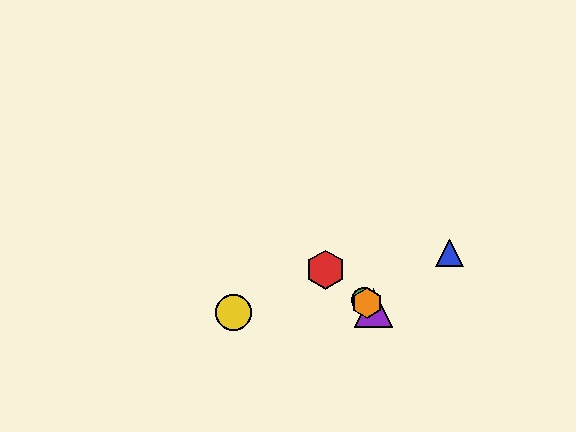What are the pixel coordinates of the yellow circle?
The yellow circle is at (233, 313).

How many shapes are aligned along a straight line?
4 shapes (the red hexagon, the green circle, the purple triangle, the orange hexagon) are aligned along a straight line.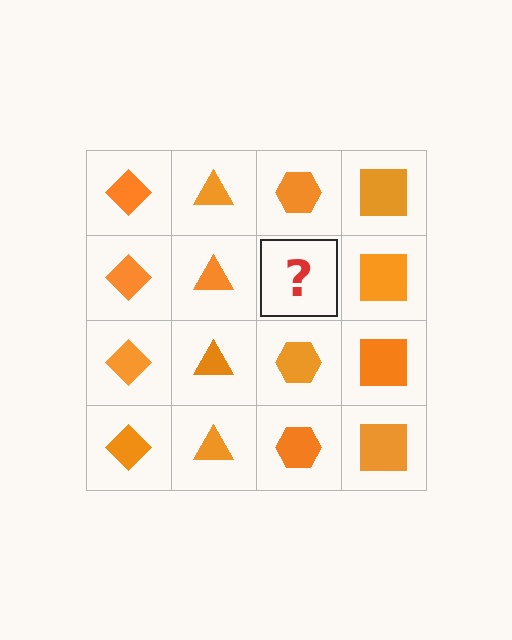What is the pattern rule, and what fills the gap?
The rule is that each column has a consistent shape. The gap should be filled with an orange hexagon.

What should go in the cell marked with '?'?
The missing cell should contain an orange hexagon.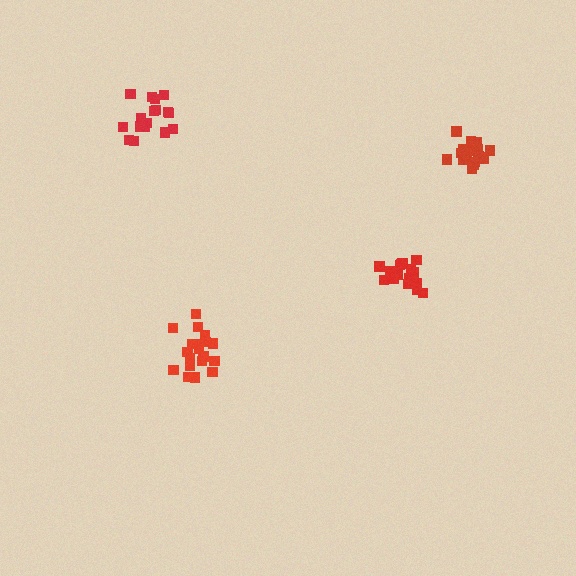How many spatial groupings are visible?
There are 4 spatial groupings.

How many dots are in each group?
Group 1: 19 dots, Group 2: 19 dots, Group 3: 19 dots, Group 4: 16 dots (73 total).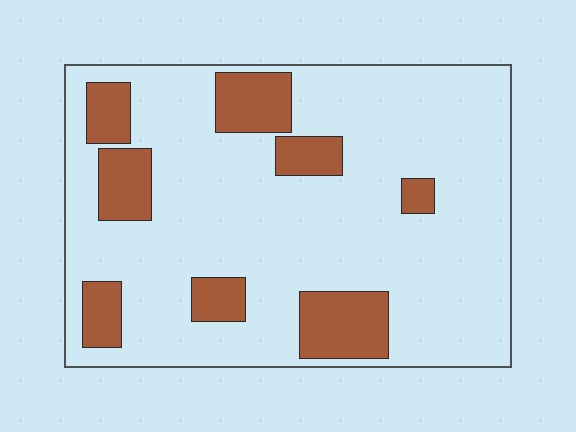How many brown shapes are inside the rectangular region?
8.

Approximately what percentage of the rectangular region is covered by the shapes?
Approximately 20%.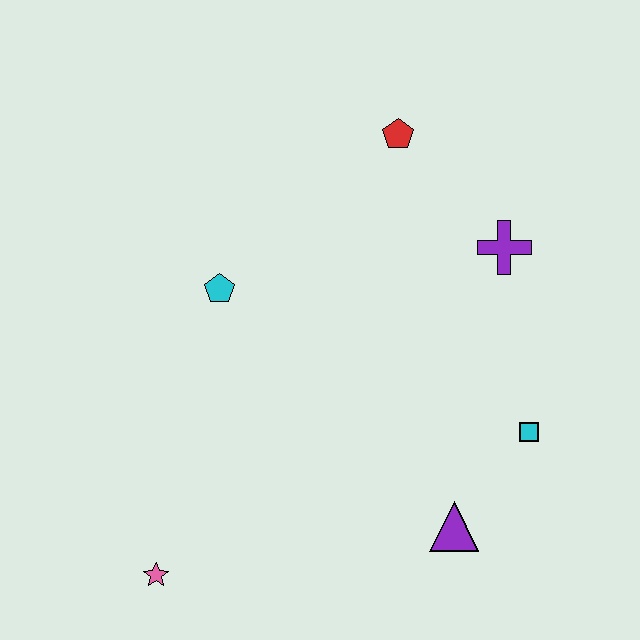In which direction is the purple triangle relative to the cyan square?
The purple triangle is below the cyan square.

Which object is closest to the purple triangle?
The cyan square is closest to the purple triangle.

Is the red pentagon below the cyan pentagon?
No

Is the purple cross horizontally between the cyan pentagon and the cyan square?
Yes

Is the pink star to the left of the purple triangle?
Yes